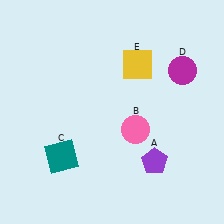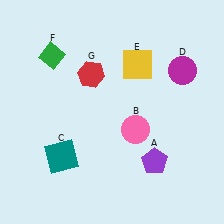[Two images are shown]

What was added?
A green diamond (F), a red hexagon (G) were added in Image 2.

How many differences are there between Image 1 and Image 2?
There are 2 differences between the two images.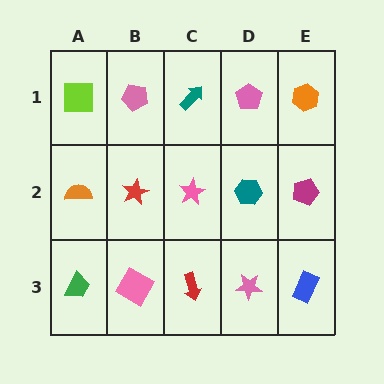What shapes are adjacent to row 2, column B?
A pink pentagon (row 1, column B), a pink square (row 3, column B), an orange semicircle (row 2, column A), a pink star (row 2, column C).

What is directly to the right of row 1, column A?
A pink pentagon.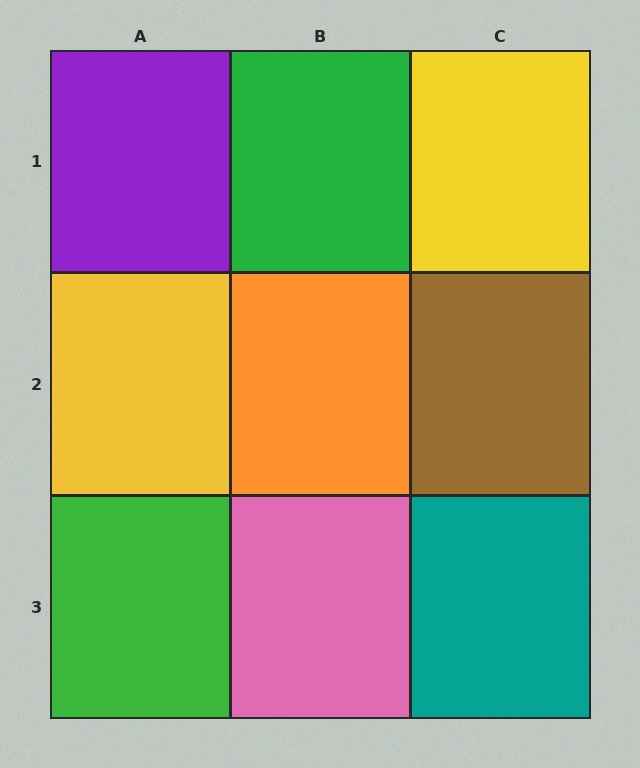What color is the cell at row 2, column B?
Orange.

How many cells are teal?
1 cell is teal.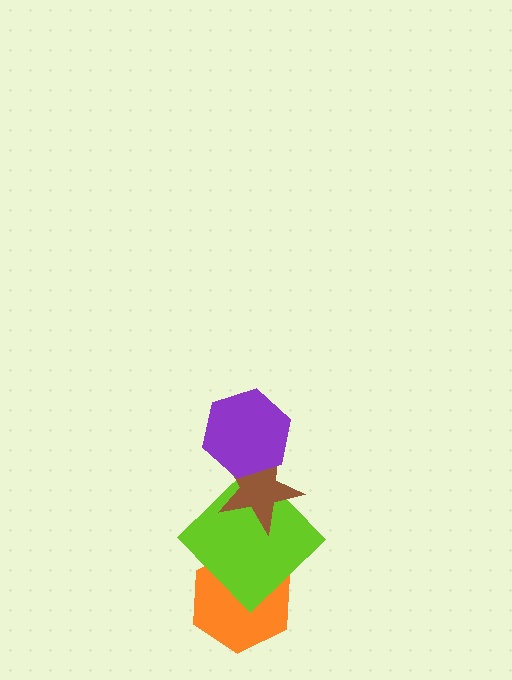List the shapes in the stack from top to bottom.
From top to bottom: the purple hexagon, the brown star, the lime diamond, the orange hexagon.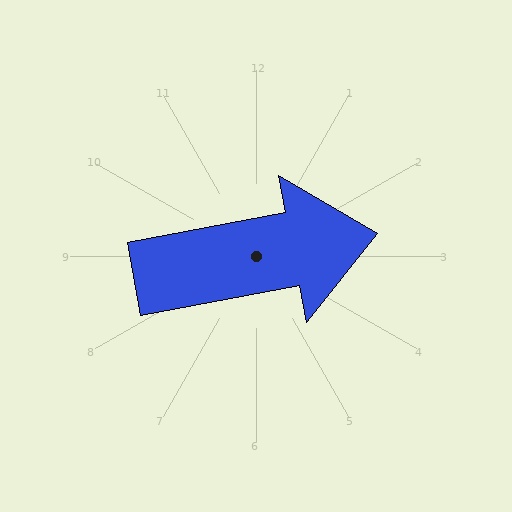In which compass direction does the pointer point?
East.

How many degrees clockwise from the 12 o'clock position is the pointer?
Approximately 79 degrees.